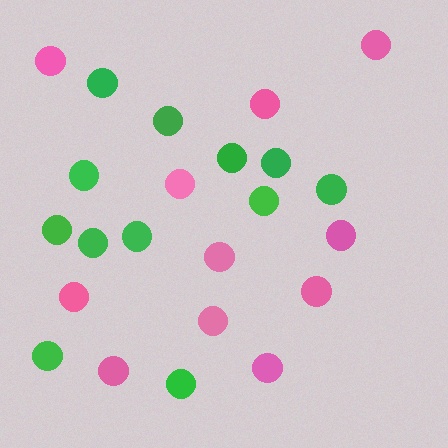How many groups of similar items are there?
There are 2 groups: one group of pink circles (11) and one group of green circles (12).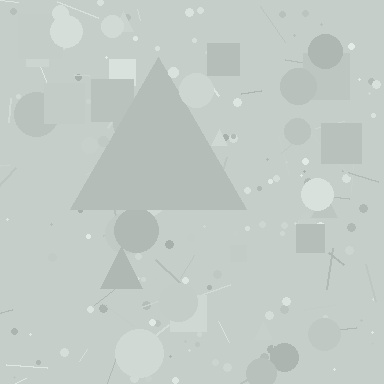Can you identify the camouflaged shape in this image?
The camouflaged shape is a triangle.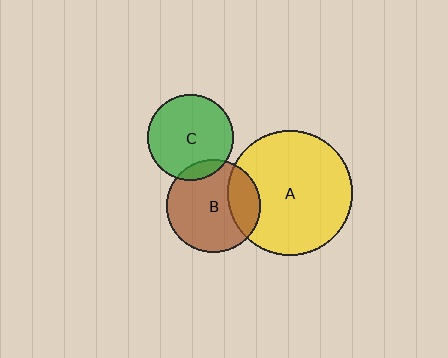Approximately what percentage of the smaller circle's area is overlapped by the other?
Approximately 25%.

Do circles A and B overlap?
Yes.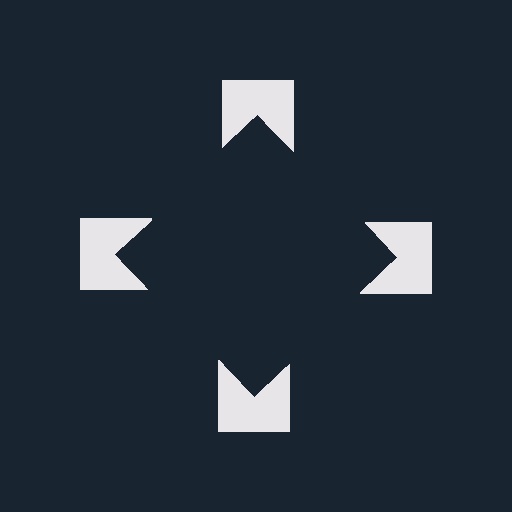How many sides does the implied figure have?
4 sides.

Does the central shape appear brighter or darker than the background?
It typically appears slightly darker than the background, even though no actual brightness change is drawn.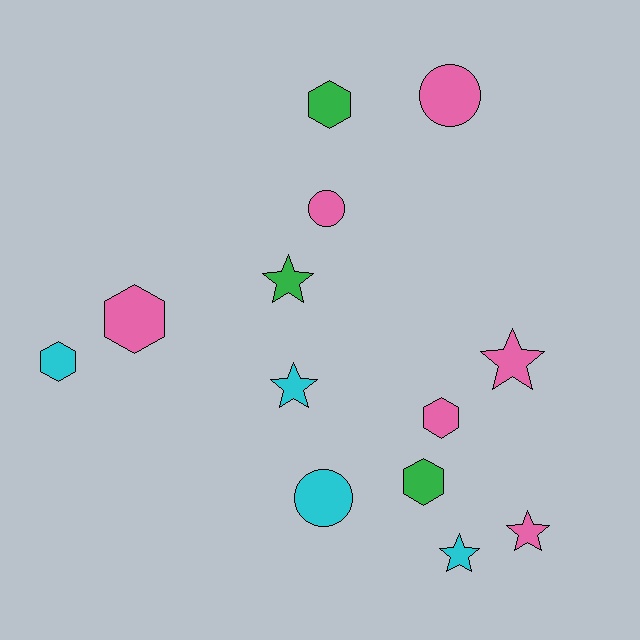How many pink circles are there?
There are 2 pink circles.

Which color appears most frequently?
Pink, with 6 objects.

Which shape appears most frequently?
Star, with 5 objects.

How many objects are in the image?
There are 13 objects.